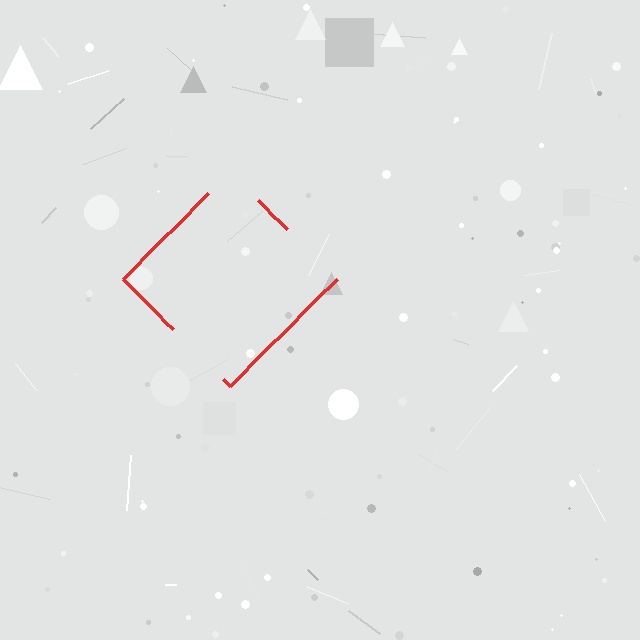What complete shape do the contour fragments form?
The contour fragments form a diamond.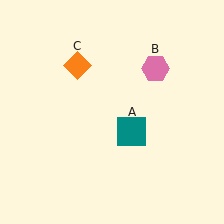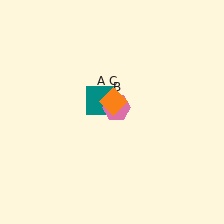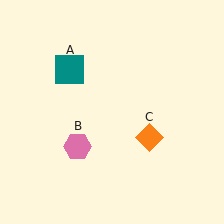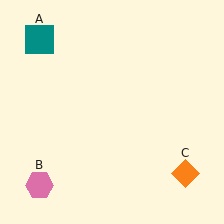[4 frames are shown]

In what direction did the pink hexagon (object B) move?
The pink hexagon (object B) moved down and to the left.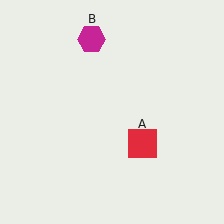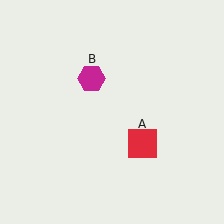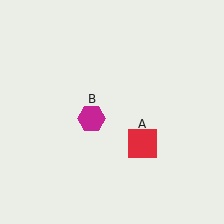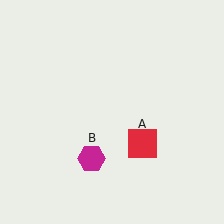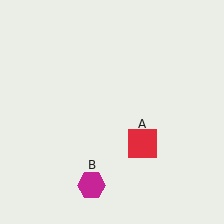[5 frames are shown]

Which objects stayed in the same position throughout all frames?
Red square (object A) remained stationary.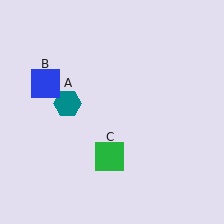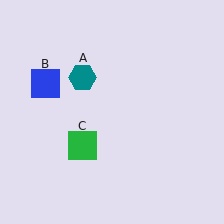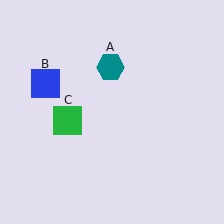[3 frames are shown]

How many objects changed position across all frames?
2 objects changed position: teal hexagon (object A), green square (object C).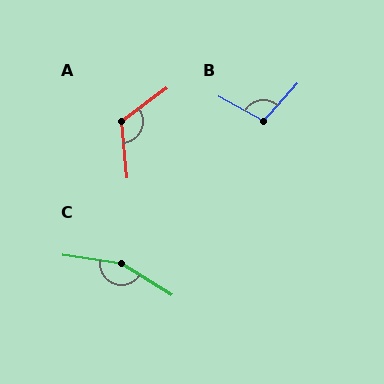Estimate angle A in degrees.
Approximately 121 degrees.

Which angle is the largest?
C, at approximately 156 degrees.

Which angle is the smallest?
B, at approximately 102 degrees.